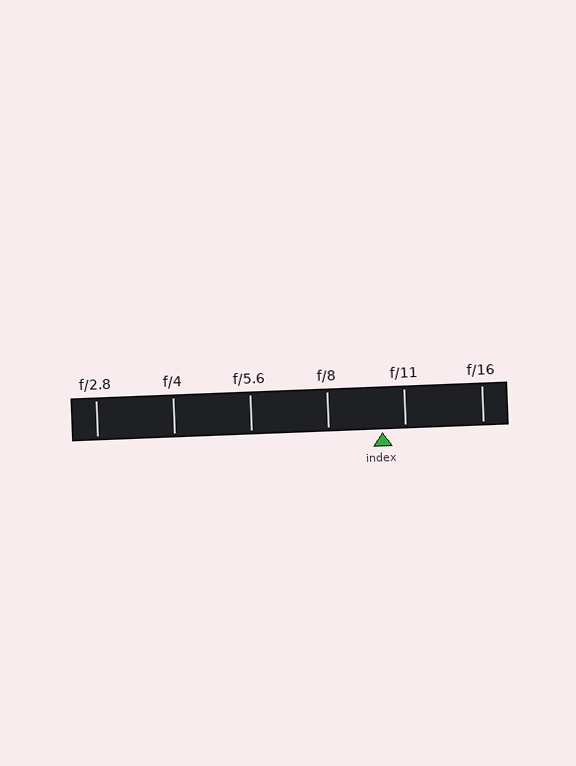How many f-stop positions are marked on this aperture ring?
There are 6 f-stop positions marked.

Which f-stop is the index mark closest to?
The index mark is closest to f/11.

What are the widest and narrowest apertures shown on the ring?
The widest aperture shown is f/2.8 and the narrowest is f/16.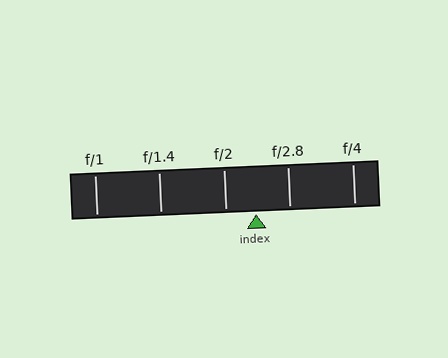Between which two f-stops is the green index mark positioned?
The index mark is between f/2 and f/2.8.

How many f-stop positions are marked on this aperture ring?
There are 5 f-stop positions marked.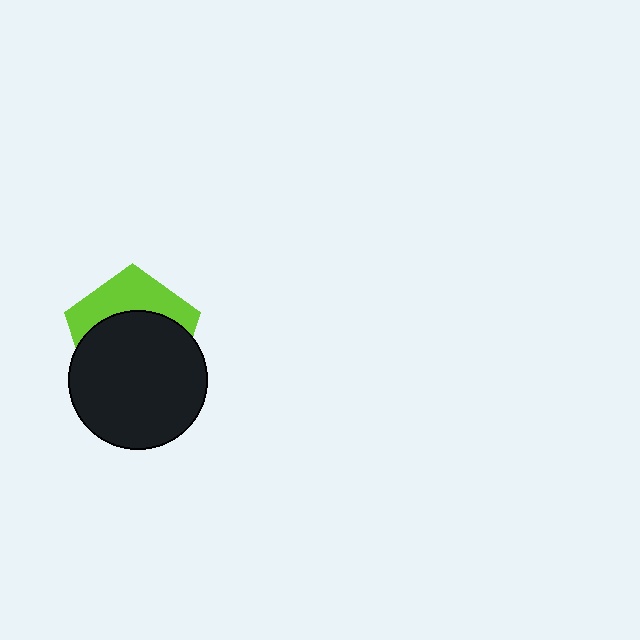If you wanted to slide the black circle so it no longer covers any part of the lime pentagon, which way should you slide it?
Slide it down — that is the most direct way to separate the two shapes.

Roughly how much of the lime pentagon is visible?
A small part of it is visible (roughly 37%).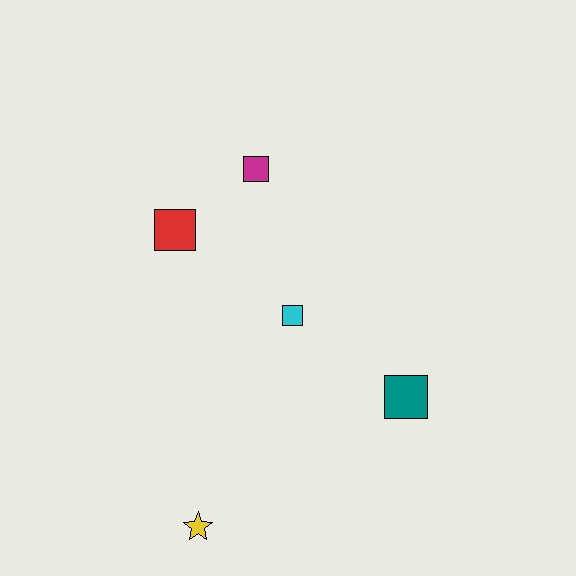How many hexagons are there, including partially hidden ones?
There are no hexagons.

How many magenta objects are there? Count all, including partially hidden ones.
There is 1 magenta object.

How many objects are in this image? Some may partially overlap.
There are 5 objects.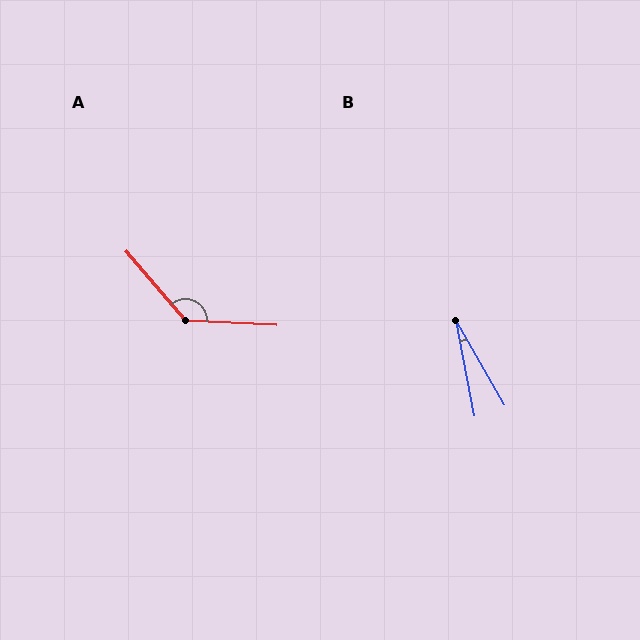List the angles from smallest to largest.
B (19°), A (134°).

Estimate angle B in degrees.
Approximately 19 degrees.